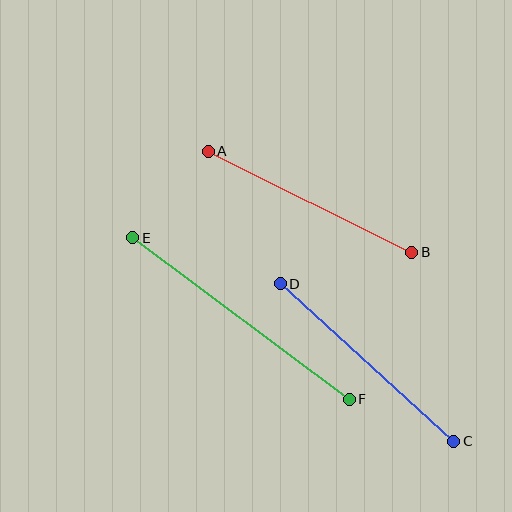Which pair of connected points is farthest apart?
Points E and F are farthest apart.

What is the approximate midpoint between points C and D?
The midpoint is at approximately (367, 362) pixels.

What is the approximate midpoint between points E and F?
The midpoint is at approximately (241, 318) pixels.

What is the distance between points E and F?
The distance is approximately 270 pixels.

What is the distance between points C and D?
The distance is approximately 234 pixels.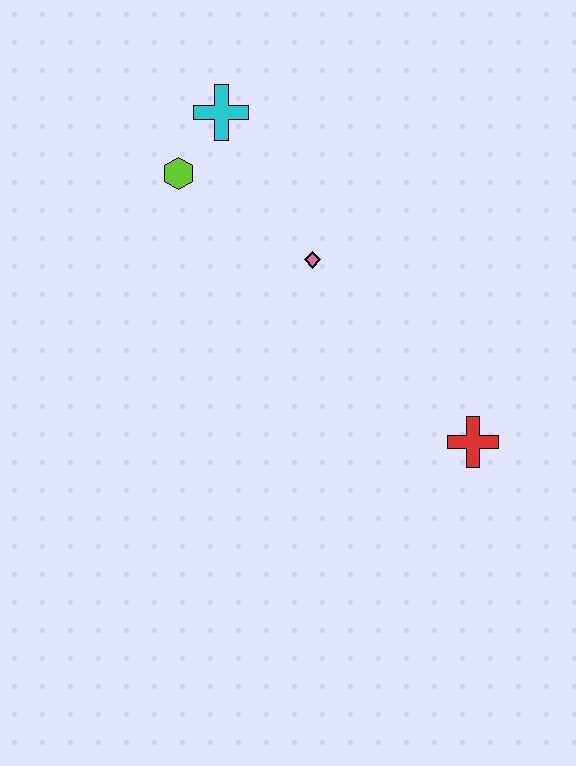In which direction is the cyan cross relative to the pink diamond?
The cyan cross is above the pink diamond.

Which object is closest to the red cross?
The pink diamond is closest to the red cross.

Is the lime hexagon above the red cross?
Yes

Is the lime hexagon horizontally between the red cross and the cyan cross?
No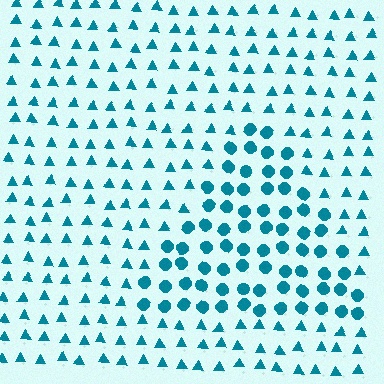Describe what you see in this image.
The image is filled with small teal elements arranged in a uniform grid. A triangle-shaped region contains circles, while the surrounding area contains triangles. The boundary is defined purely by the change in element shape.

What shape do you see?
I see a triangle.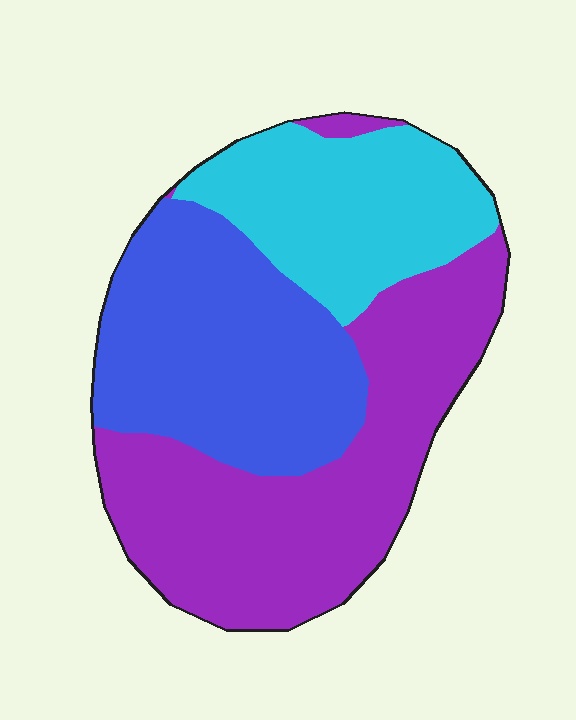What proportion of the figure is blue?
Blue covers around 35% of the figure.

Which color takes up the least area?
Cyan, at roughly 25%.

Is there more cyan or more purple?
Purple.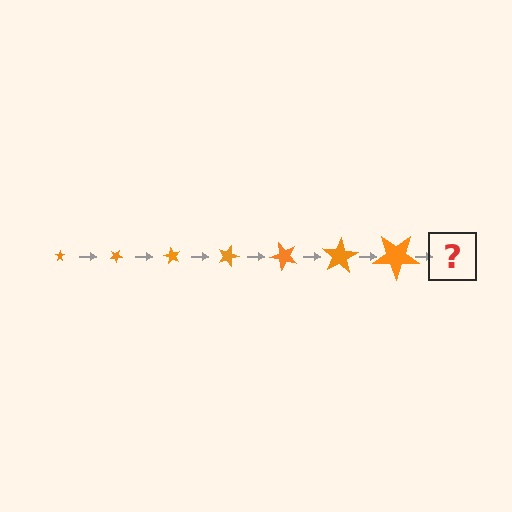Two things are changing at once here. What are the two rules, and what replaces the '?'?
The two rules are that the star grows larger each step and it rotates 30 degrees each step. The '?' should be a star, larger than the previous one and rotated 210 degrees from the start.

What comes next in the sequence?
The next element should be a star, larger than the previous one and rotated 210 degrees from the start.